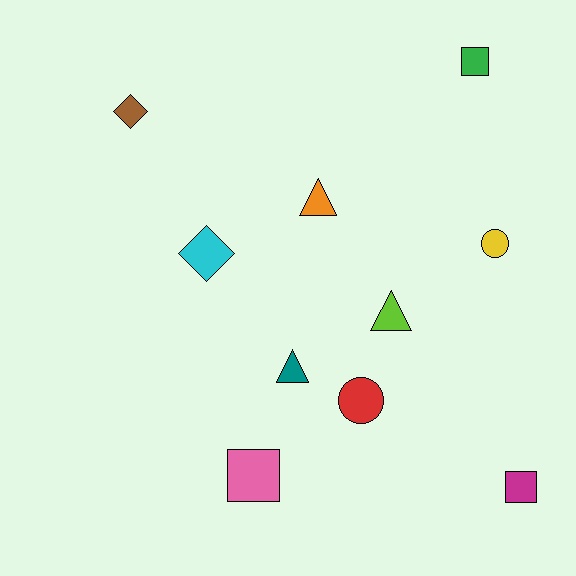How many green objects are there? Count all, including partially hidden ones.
There is 1 green object.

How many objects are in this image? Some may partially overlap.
There are 10 objects.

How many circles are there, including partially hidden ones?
There are 2 circles.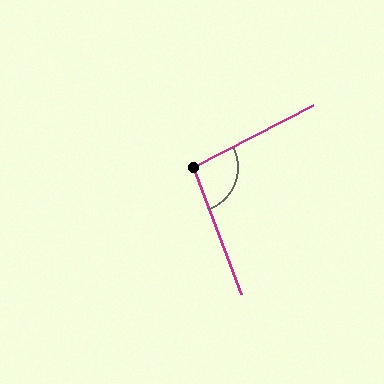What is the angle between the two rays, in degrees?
Approximately 97 degrees.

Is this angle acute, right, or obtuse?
It is obtuse.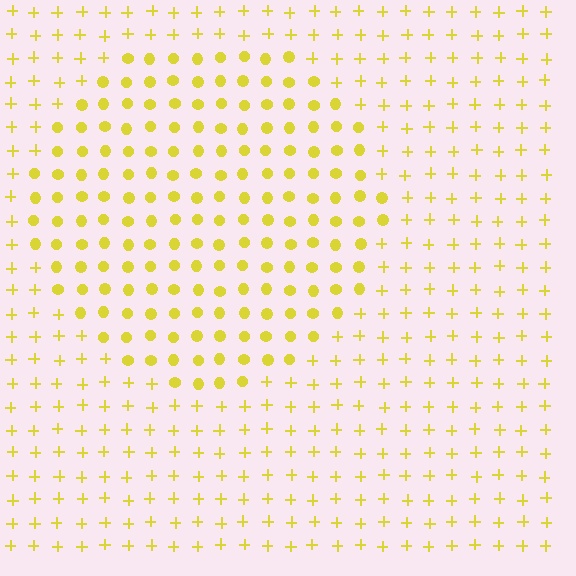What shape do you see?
I see a circle.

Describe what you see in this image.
The image is filled with small yellow elements arranged in a uniform grid. A circle-shaped region contains circles, while the surrounding area contains plus signs. The boundary is defined purely by the change in element shape.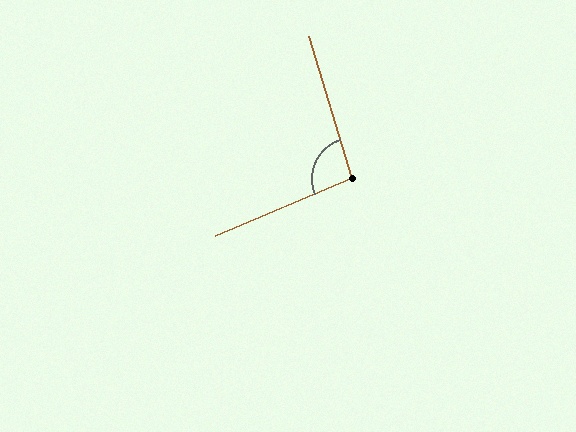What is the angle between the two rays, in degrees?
Approximately 96 degrees.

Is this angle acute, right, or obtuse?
It is obtuse.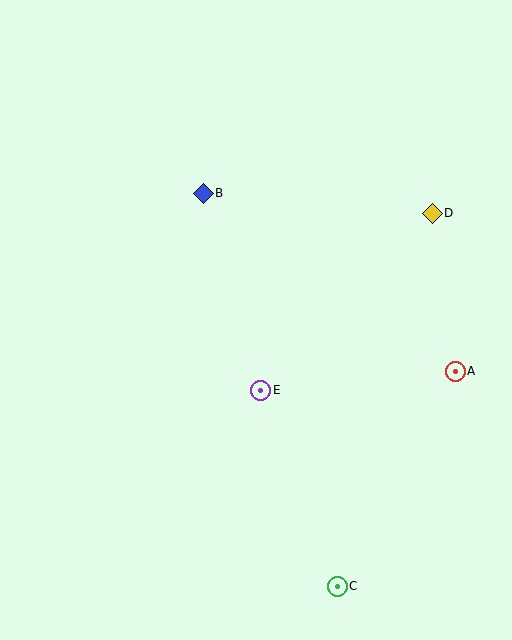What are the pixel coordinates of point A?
Point A is at (455, 371).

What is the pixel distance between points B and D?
The distance between B and D is 230 pixels.